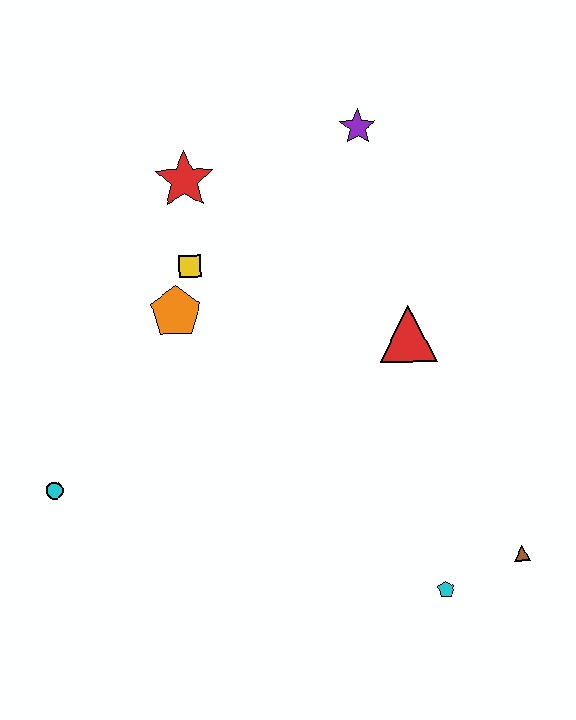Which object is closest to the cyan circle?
The orange pentagon is closest to the cyan circle.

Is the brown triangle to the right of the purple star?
Yes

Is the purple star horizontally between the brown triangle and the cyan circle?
Yes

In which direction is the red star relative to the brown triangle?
The red star is above the brown triangle.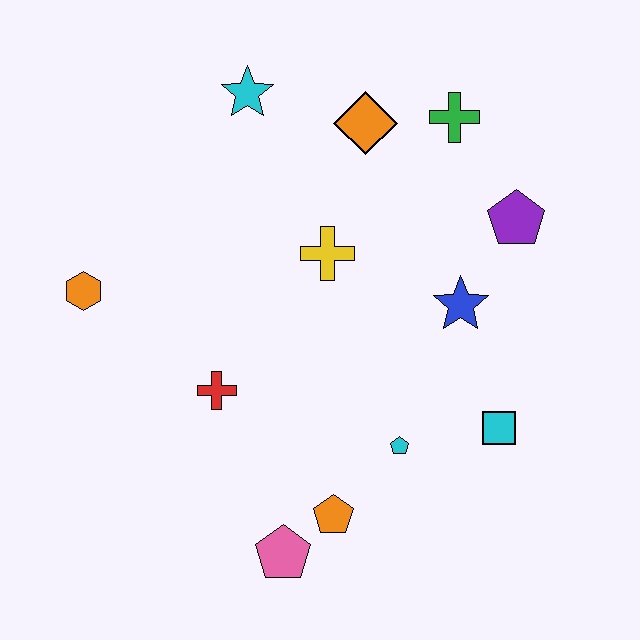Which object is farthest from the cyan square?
The orange hexagon is farthest from the cyan square.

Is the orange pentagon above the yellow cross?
No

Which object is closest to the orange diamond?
The green cross is closest to the orange diamond.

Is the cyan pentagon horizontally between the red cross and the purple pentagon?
Yes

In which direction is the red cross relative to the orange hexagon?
The red cross is to the right of the orange hexagon.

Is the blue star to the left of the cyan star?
No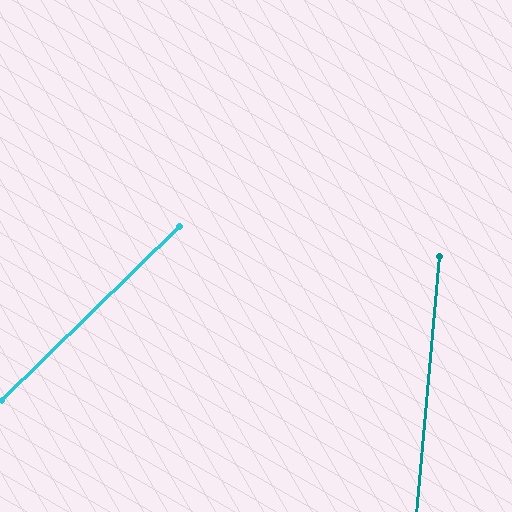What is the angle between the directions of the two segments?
Approximately 41 degrees.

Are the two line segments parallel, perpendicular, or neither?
Neither parallel nor perpendicular — they differ by about 41°.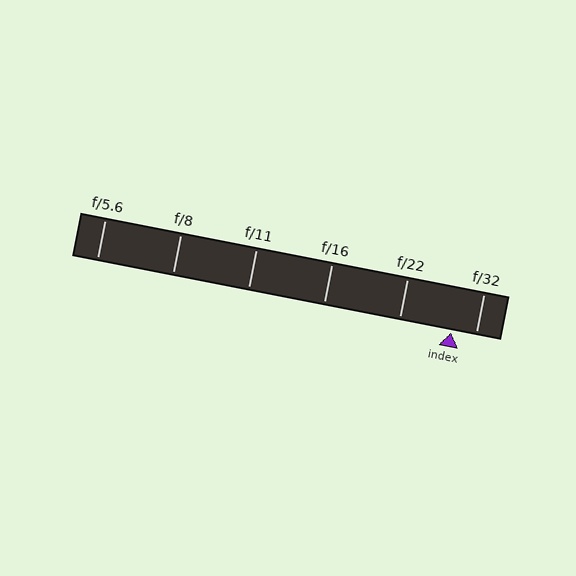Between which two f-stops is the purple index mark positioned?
The index mark is between f/22 and f/32.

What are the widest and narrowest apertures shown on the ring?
The widest aperture shown is f/5.6 and the narrowest is f/32.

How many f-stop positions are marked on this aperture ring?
There are 6 f-stop positions marked.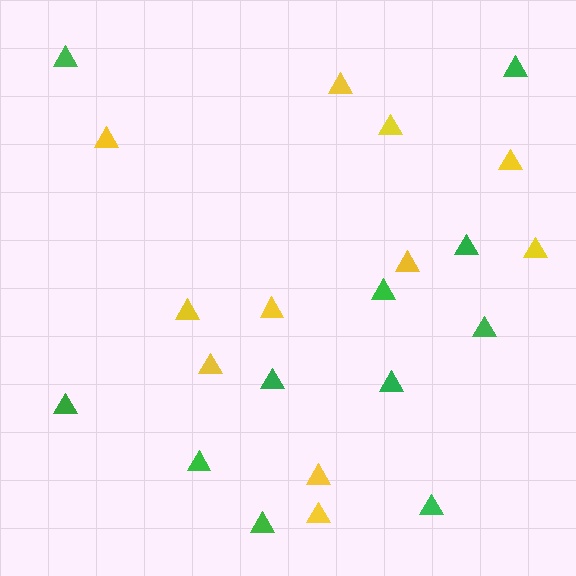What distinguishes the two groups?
There are 2 groups: one group of green triangles (11) and one group of yellow triangles (11).